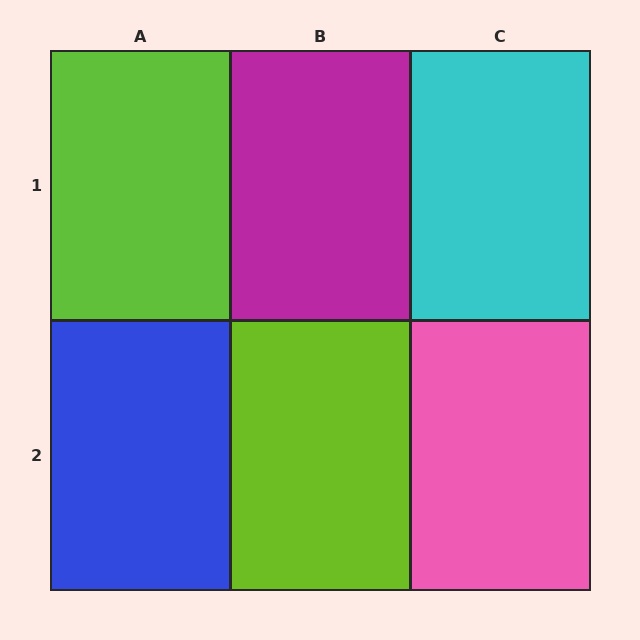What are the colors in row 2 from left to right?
Blue, lime, pink.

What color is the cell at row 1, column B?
Magenta.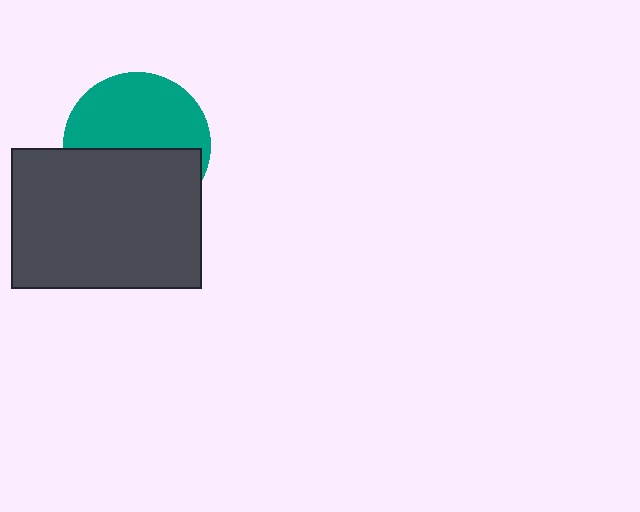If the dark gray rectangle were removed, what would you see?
You would see the complete teal circle.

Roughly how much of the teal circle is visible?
About half of it is visible (roughly 53%).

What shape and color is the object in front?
The object in front is a dark gray rectangle.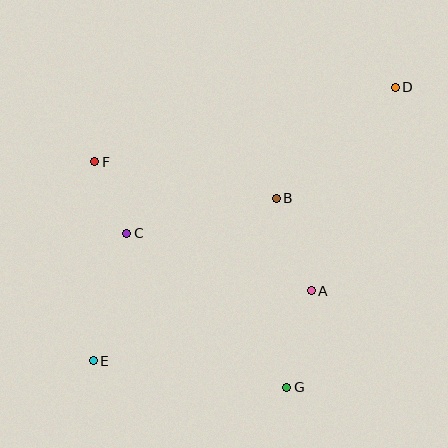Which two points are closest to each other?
Points C and F are closest to each other.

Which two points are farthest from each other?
Points D and E are farthest from each other.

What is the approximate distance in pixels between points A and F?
The distance between A and F is approximately 252 pixels.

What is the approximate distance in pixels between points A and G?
The distance between A and G is approximately 100 pixels.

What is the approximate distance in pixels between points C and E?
The distance between C and E is approximately 132 pixels.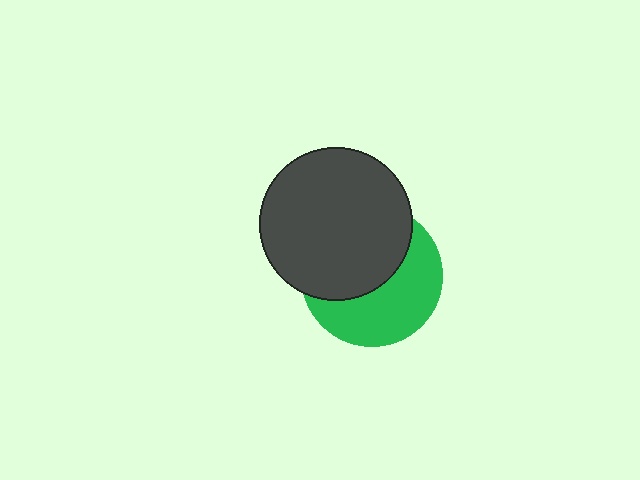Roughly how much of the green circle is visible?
About half of it is visible (roughly 49%).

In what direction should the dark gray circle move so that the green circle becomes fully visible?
The dark gray circle should move up. That is the shortest direction to clear the overlap and leave the green circle fully visible.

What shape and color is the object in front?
The object in front is a dark gray circle.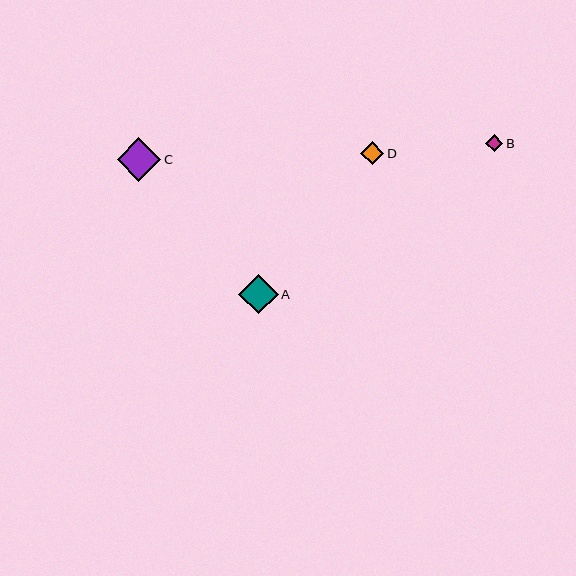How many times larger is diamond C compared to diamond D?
Diamond C is approximately 1.9 times the size of diamond D.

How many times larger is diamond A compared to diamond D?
Diamond A is approximately 1.7 times the size of diamond D.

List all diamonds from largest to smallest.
From largest to smallest: C, A, D, B.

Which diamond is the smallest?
Diamond B is the smallest with a size of approximately 17 pixels.